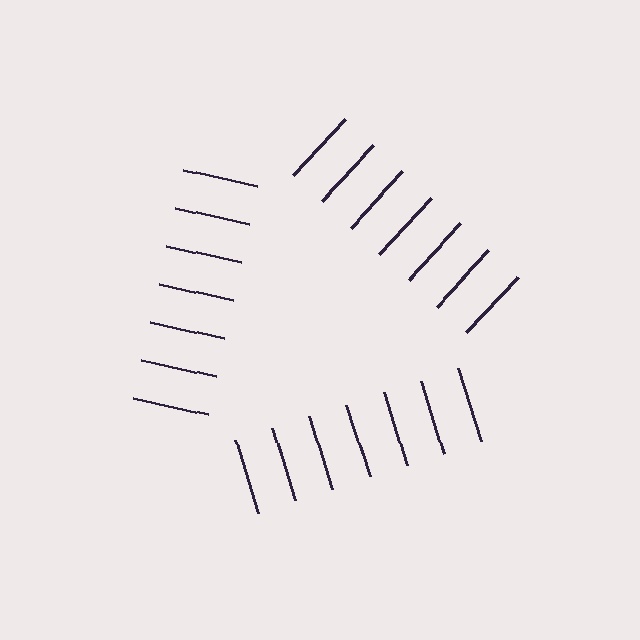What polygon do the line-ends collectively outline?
An illusory triangle — the line segments terminate on its edges but no continuous stroke is drawn.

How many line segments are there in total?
21 — 7 along each of the 3 edges.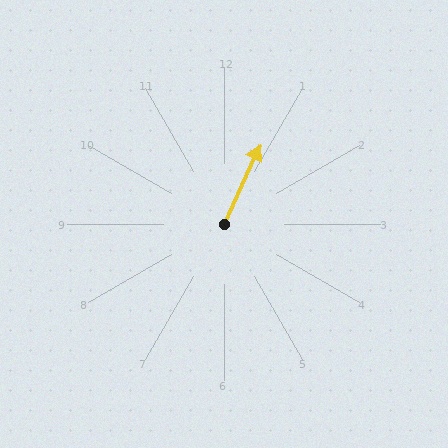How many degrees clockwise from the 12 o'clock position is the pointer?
Approximately 24 degrees.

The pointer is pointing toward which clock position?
Roughly 1 o'clock.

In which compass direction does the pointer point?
Northeast.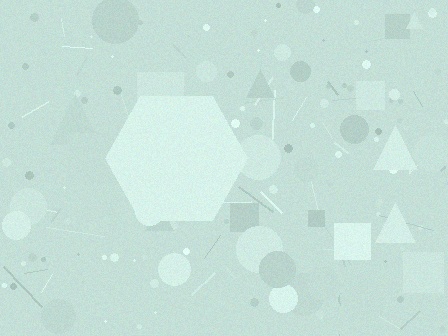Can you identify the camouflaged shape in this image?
The camouflaged shape is a hexagon.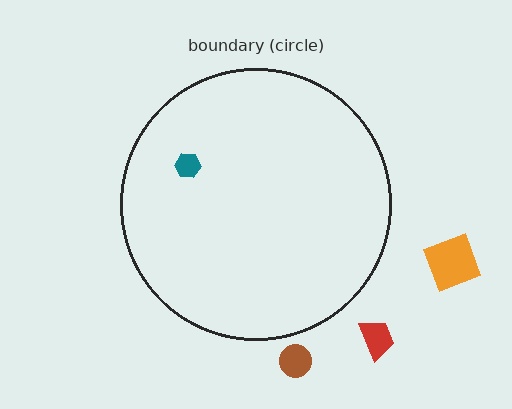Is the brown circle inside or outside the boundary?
Outside.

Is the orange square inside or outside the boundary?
Outside.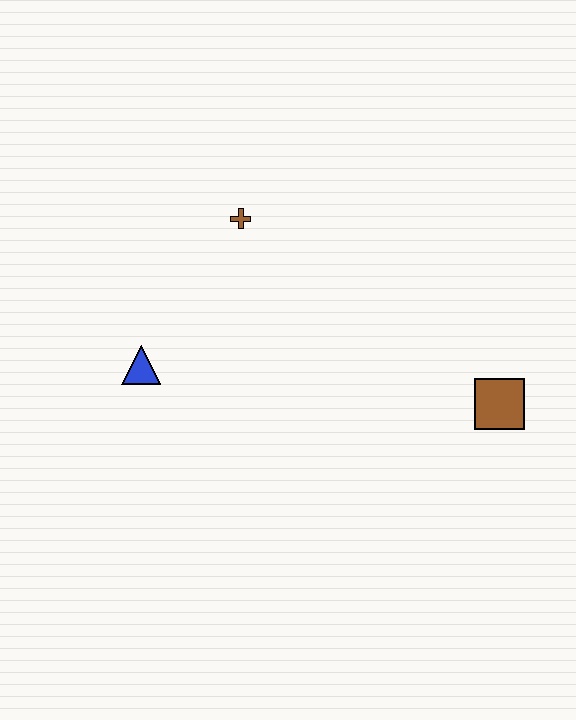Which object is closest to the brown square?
The brown cross is closest to the brown square.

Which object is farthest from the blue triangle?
The brown square is farthest from the blue triangle.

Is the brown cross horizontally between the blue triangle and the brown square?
Yes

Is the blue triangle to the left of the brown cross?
Yes